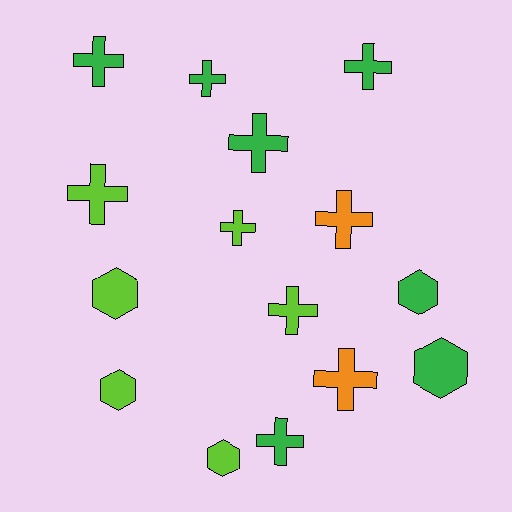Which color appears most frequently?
Green, with 7 objects.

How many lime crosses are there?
There are 3 lime crosses.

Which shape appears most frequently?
Cross, with 10 objects.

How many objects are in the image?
There are 15 objects.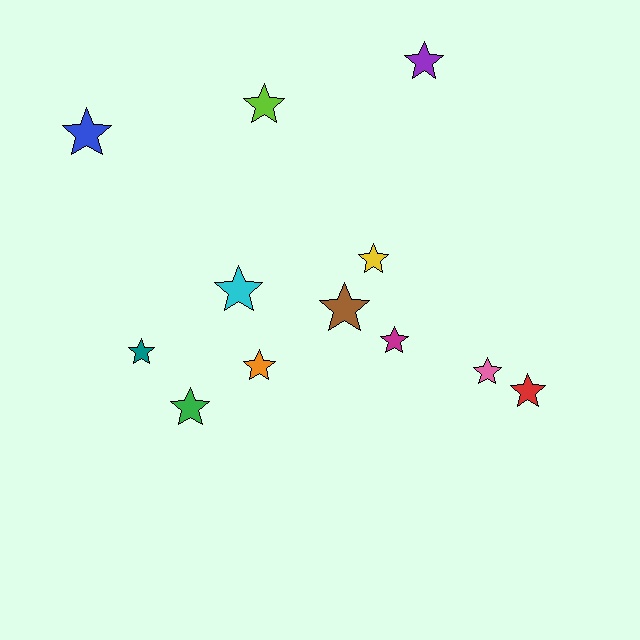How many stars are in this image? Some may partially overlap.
There are 12 stars.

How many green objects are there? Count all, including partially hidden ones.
There is 1 green object.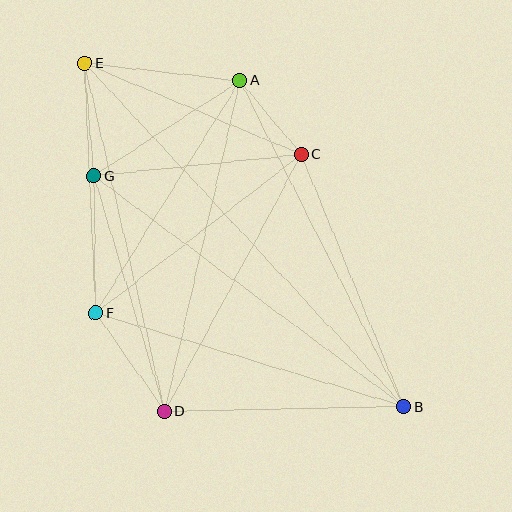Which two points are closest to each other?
Points A and C are closest to each other.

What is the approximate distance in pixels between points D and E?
The distance between D and E is approximately 357 pixels.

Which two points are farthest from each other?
Points B and E are farthest from each other.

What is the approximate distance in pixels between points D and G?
The distance between D and G is approximately 245 pixels.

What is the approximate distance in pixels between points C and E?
The distance between C and E is approximately 235 pixels.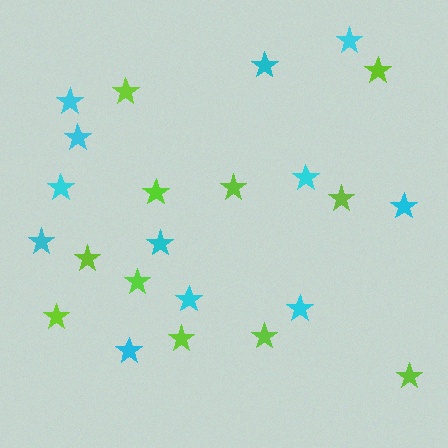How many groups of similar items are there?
There are 2 groups: one group of lime stars (11) and one group of cyan stars (12).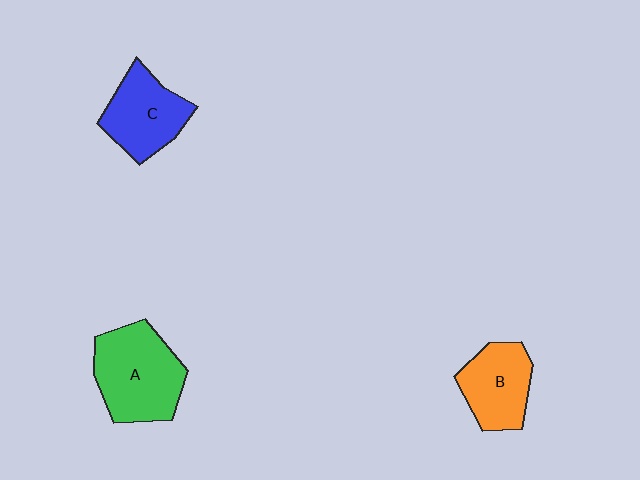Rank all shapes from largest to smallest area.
From largest to smallest: A (green), C (blue), B (orange).